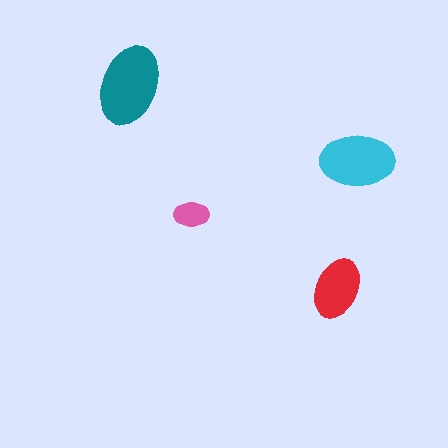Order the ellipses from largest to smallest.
the teal one, the cyan one, the red one, the pink one.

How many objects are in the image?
There are 4 objects in the image.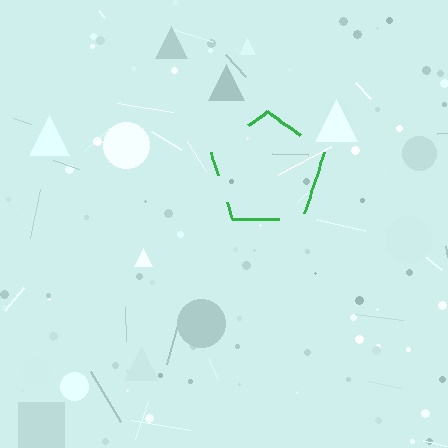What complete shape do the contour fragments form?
The contour fragments form a pentagon.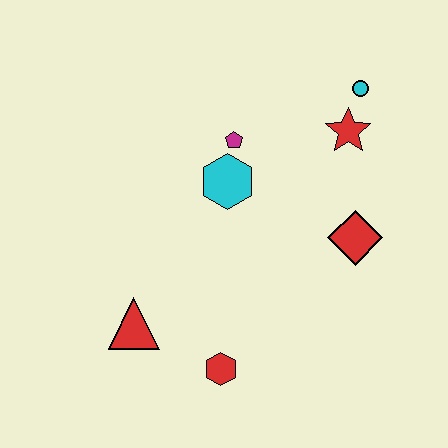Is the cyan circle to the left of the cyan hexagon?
No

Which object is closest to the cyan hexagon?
The magenta pentagon is closest to the cyan hexagon.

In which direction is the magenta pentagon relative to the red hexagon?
The magenta pentagon is above the red hexagon.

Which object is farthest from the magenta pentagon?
The red hexagon is farthest from the magenta pentagon.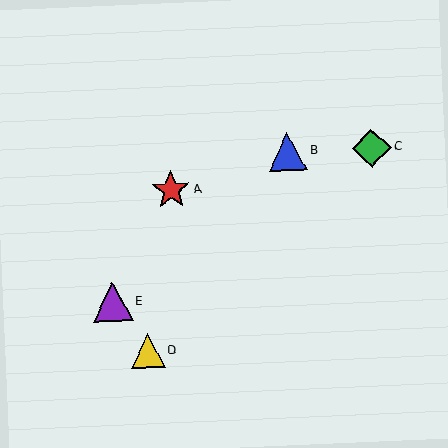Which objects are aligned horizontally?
Objects B, C are aligned horizontally.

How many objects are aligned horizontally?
2 objects (B, C) are aligned horizontally.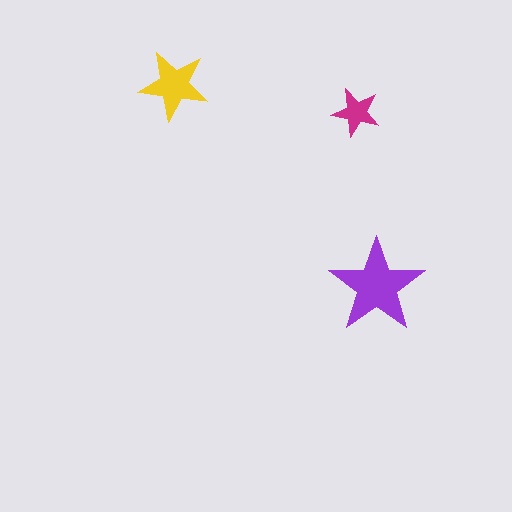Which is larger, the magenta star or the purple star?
The purple one.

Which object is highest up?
The yellow star is topmost.